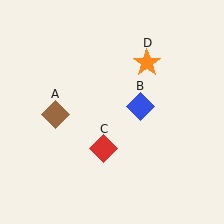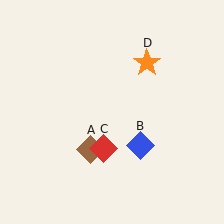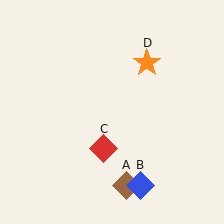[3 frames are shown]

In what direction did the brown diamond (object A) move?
The brown diamond (object A) moved down and to the right.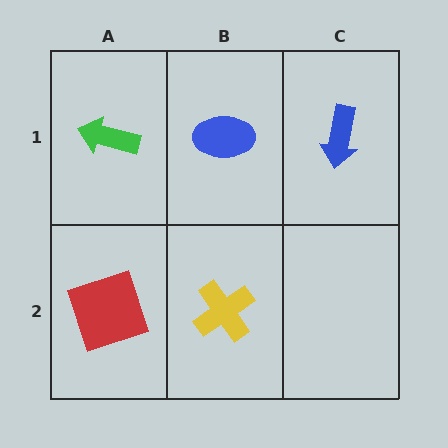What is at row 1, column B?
A blue ellipse.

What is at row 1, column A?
A green arrow.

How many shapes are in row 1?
3 shapes.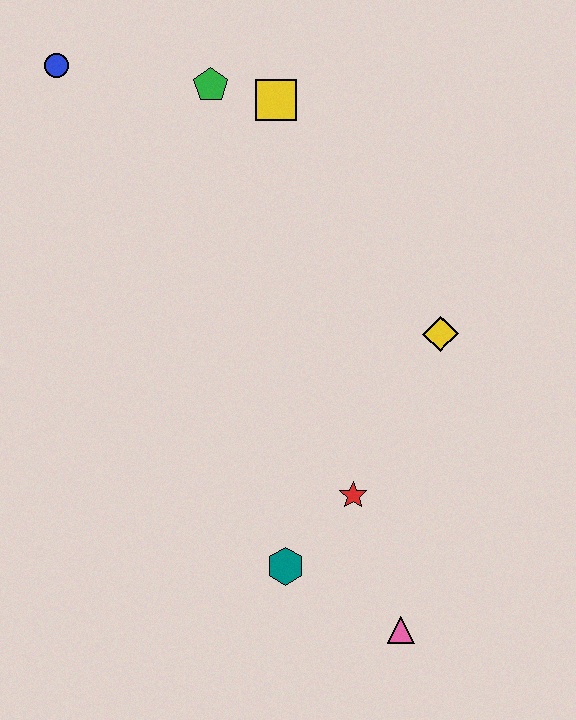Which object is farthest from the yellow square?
The pink triangle is farthest from the yellow square.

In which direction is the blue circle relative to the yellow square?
The blue circle is to the left of the yellow square.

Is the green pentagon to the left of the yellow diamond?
Yes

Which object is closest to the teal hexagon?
The red star is closest to the teal hexagon.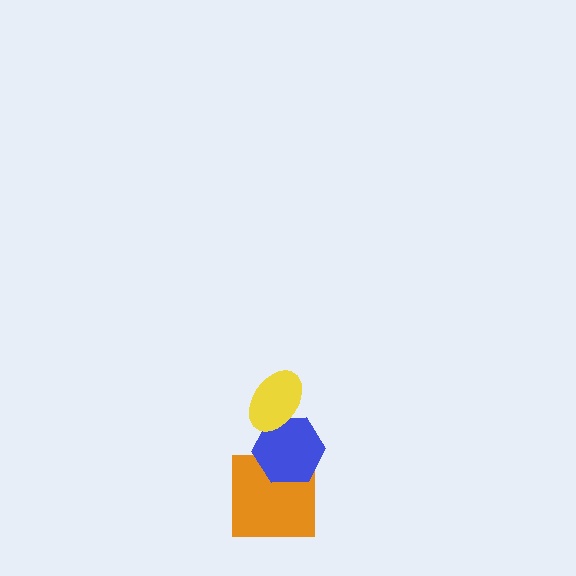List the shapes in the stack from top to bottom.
From top to bottom: the yellow ellipse, the blue hexagon, the orange square.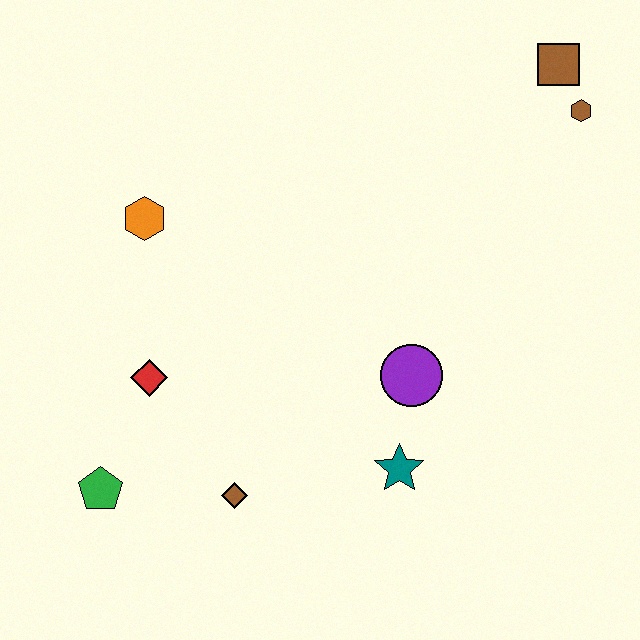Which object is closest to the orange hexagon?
The red diamond is closest to the orange hexagon.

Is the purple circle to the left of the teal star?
No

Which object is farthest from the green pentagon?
The brown square is farthest from the green pentagon.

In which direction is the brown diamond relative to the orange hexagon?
The brown diamond is below the orange hexagon.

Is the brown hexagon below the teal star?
No